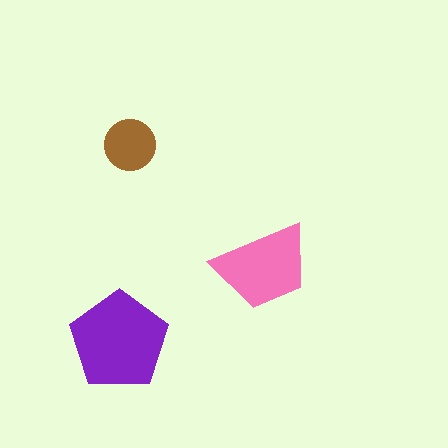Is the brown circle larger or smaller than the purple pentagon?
Smaller.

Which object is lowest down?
The purple pentagon is bottommost.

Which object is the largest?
The purple pentagon.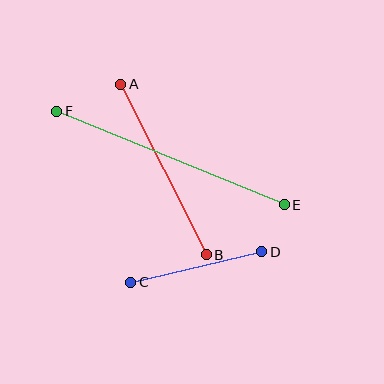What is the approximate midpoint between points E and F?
The midpoint is at approximately (171, 158) pixels.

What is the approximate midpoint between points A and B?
The midpoint is at approximately (164, 170) pixels.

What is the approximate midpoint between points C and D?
The midpoint is at approximately (196, 267) pixels.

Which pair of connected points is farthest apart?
Points E and F are farthest apart.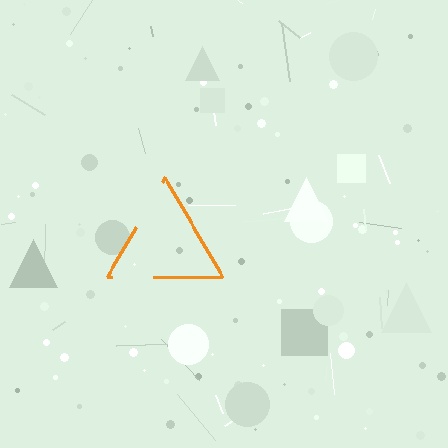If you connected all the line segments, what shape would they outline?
They would outline a triangle.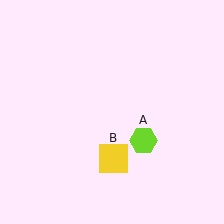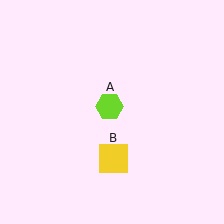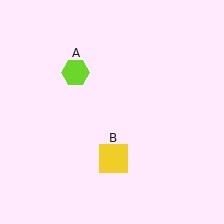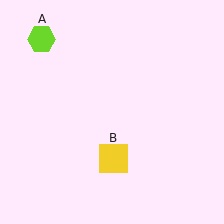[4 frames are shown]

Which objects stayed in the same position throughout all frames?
Yellow square (object B) remained stationary.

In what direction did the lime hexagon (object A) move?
The lime hexagon (object A) moved up and to the left.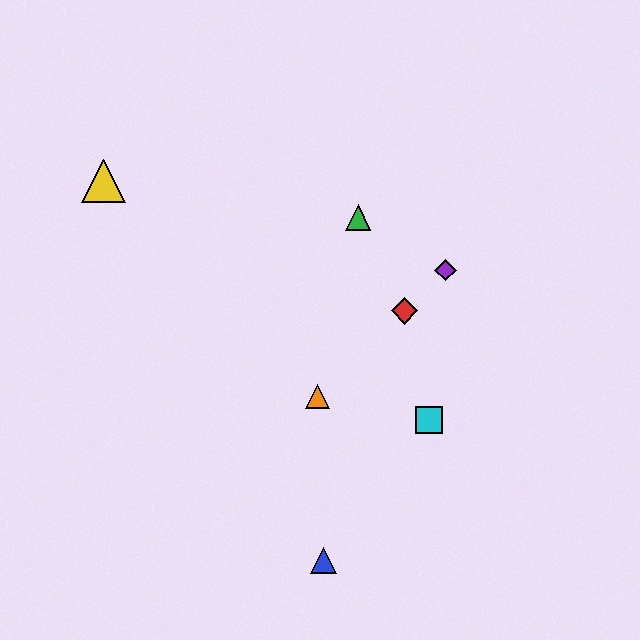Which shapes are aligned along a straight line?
The red diamond, the purple diamond, the orange triangle are aligned along a straight line.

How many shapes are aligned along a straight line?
3 shapes (the red diamond, the purple diamond, the orange triangle) are aligned along a straight line.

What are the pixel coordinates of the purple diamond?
The purple diamond is at (445, 270).